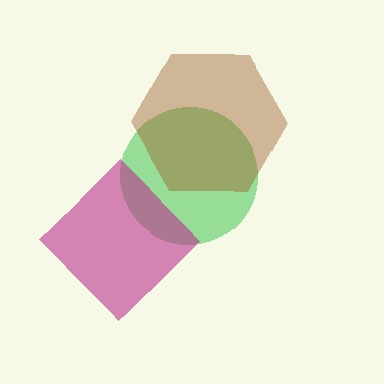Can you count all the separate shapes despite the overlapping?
Yes, there are 3 separate shapes.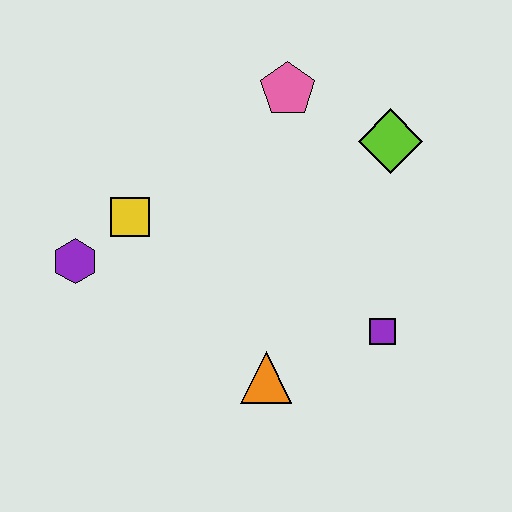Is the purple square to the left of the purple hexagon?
No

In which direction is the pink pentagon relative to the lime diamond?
The pink pentagon is to the left of the lime diamond.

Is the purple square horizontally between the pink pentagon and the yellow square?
No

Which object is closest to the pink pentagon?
The lime diamond is closest to the pink pentagon.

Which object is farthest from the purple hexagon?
The lime diamond is farthest from the purple hexagon.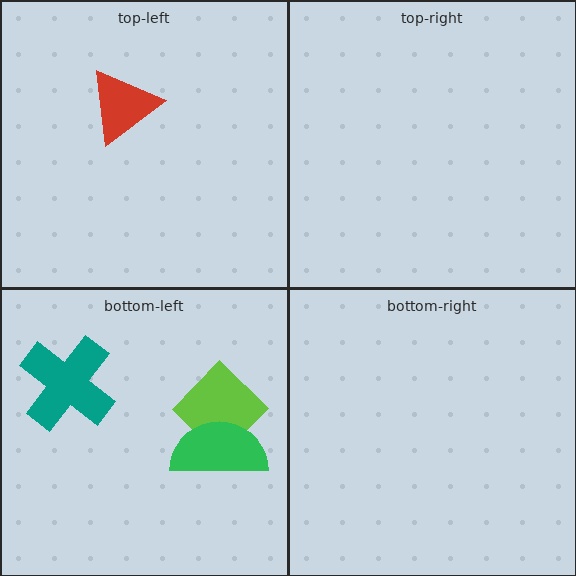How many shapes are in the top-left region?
1.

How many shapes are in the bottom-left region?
3.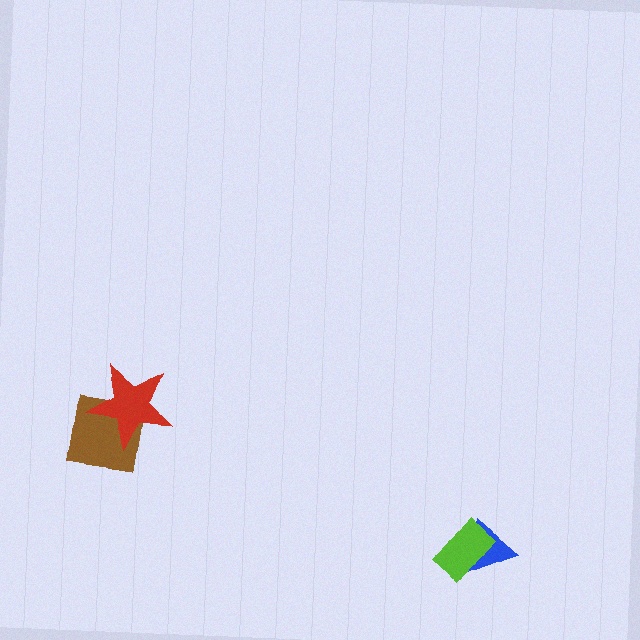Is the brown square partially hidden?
Yes, it is partially covered by another shape.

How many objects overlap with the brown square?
1 object overlaps with the brown square.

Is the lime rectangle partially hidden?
No, no other shape covers it.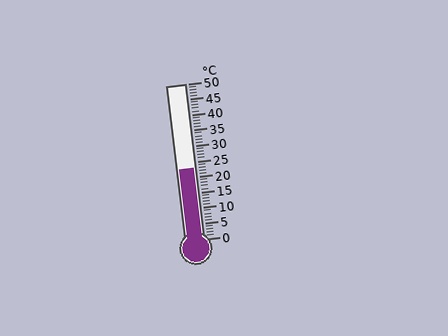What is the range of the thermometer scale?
The thermometer scale ranges from 0°C to 50°C.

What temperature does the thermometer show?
The thermometer shows approximately 23°C.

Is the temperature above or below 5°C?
The temperature is above 5°C.